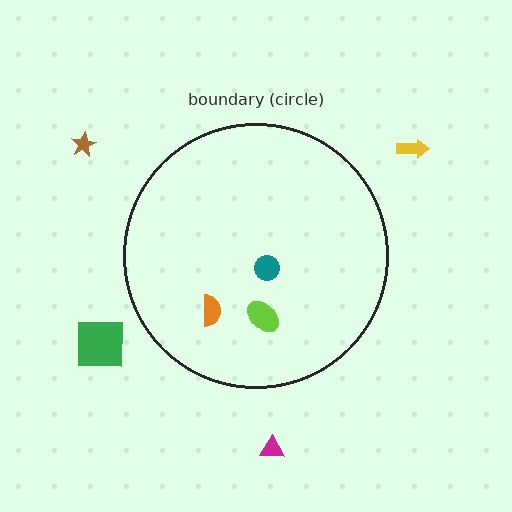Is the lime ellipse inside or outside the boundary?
Inside.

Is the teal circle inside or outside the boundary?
Inside.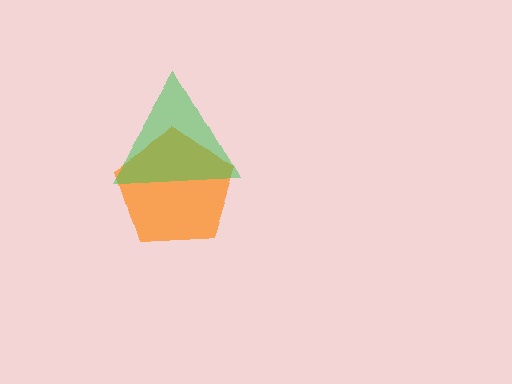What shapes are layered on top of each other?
The layered shapes are: an orange pentagon, a green triangle.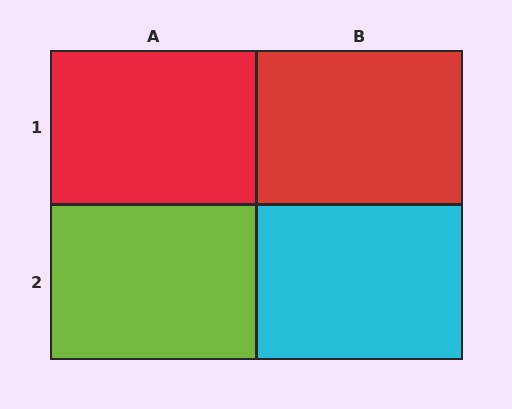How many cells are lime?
1 cell is lime.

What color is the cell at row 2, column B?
Cyan.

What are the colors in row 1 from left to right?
Red, red.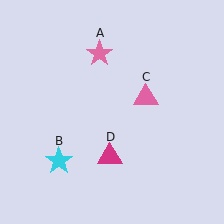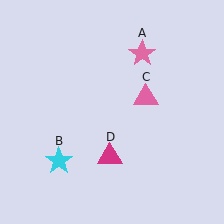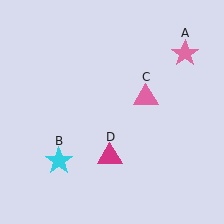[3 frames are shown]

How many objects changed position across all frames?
1 object changed position: pink star (object A).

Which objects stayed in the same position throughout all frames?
Cyan star (object B) and pink triangle (object C) and magenta triangle (object D) remained stationary.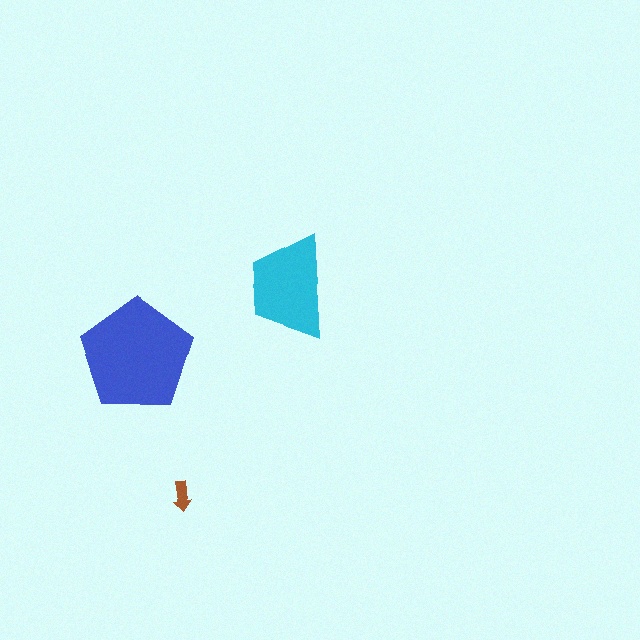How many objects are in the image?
There are 3 objects in the image.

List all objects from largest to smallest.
The blue pentagon, the cyan trapezoid, the brown arrow.